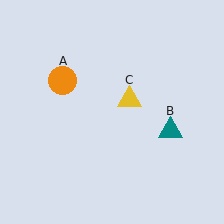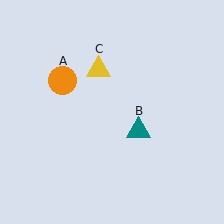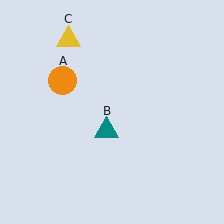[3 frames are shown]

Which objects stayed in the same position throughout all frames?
Orange circle (object A) remained stationary.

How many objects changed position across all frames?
2 objects changed position: teal triangle (object B), yellow triangle (object C).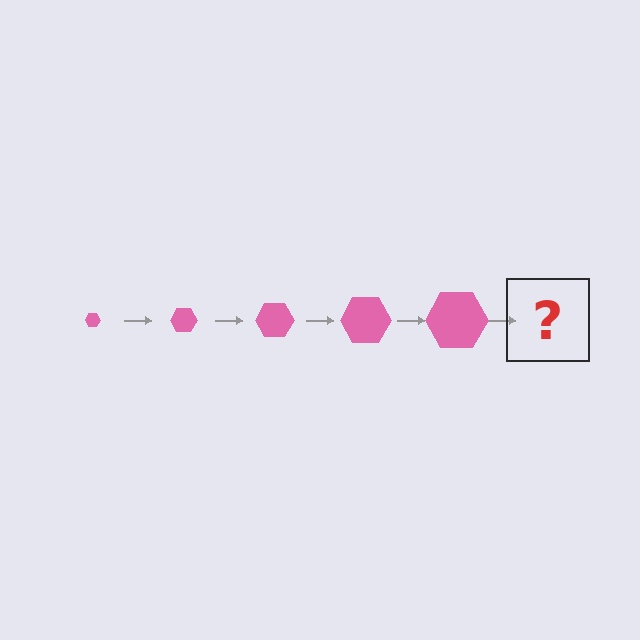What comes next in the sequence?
The next element should be a pink hexagon, larger than the previous one.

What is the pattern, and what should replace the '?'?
The pattern is that the hexagon gets progressively larger each step. The '?' should be a pink hexagon, larger than the previous one.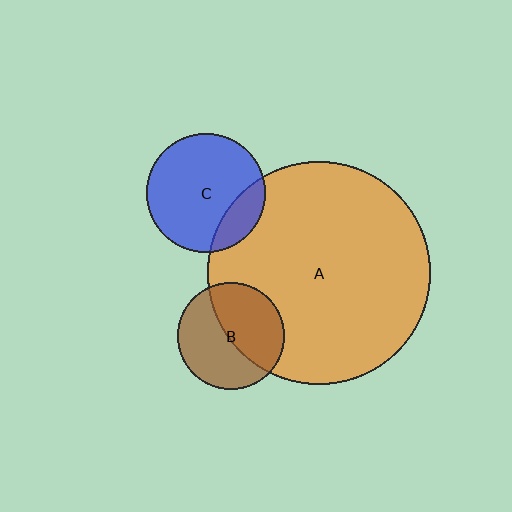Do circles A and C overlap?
Yes.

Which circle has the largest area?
Circle A (orange).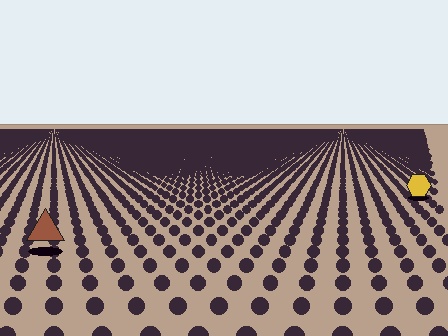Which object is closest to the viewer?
The brown triangle is closest. The texture marks near it are larger and more spread out.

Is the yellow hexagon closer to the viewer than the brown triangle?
No. The brown triangle is closer — you can tell from the texture gradient: the ground texture is coarser near it.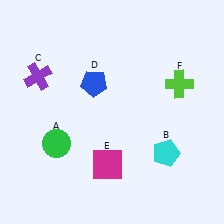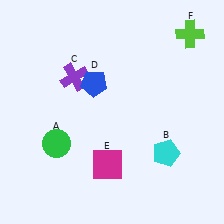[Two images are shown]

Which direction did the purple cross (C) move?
The purple cross (C) moved right.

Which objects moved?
The objects that moved are: the purple cross (C), the lime cross (F).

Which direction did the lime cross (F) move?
The lime cross (F) moved up.